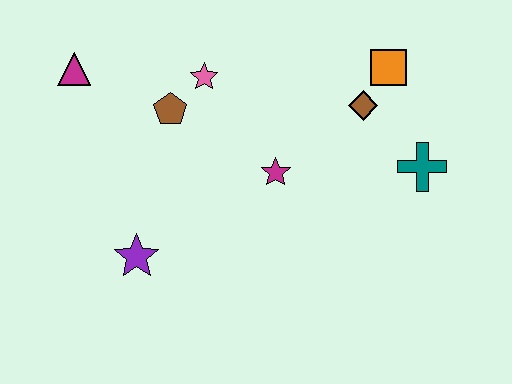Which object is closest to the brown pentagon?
The pink star is closest to the brown pentagon.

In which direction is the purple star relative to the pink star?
The purple star is below the pink star.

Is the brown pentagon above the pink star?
No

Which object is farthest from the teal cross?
The magenta triangle is farthest from the teal cross.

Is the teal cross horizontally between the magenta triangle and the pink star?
No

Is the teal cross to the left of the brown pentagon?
No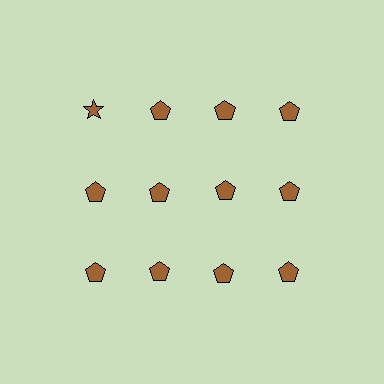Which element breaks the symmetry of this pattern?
The brown star in the top row, leftmost column breaks the symmetry. All other shapes are brown pentagons.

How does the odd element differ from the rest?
It has a different shape: star instead of pentagon.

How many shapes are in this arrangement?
There are 12 shapes arranged in a grid pattern.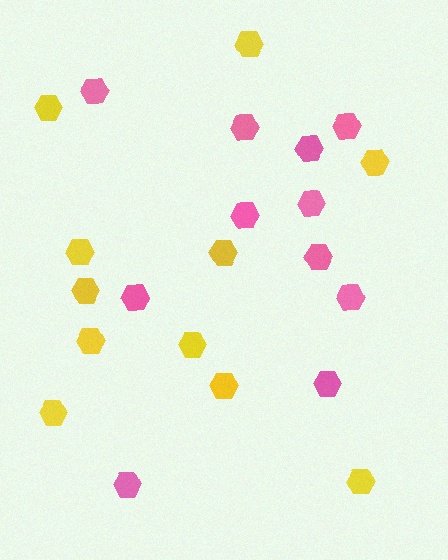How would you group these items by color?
There are 2 groups: one group of pink hexagons (11) and one group of yellow hexagons (11).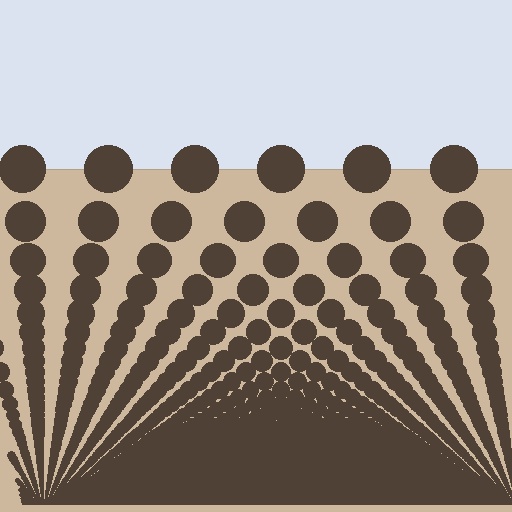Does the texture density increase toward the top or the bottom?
Density increases toward the bottom.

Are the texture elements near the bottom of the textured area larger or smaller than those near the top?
Smaller. The gradient is inverted — elements near the bottom are smaller and denser.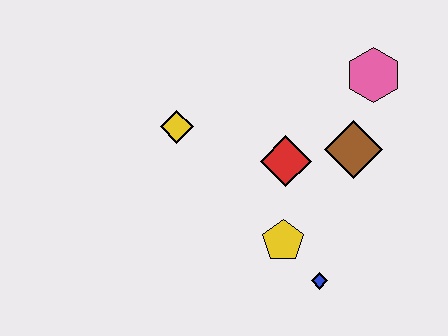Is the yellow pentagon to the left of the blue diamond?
Yes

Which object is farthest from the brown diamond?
The yellow diamond is farthest from the brown diamond.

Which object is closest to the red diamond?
The brown diamond is closest to the red diamond.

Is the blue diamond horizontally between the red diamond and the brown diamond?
Yes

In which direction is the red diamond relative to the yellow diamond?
The red diamond is to the right of the yellow diamond.